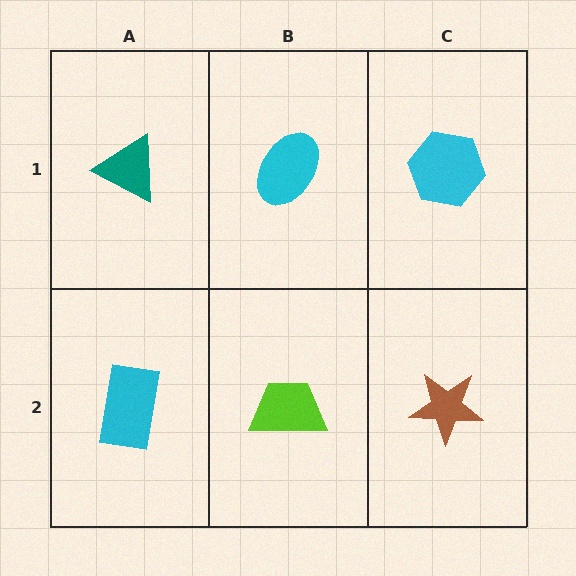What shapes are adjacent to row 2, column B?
A cyan ellipse (row 1, column B), a cyan rectangle (row 2, column A), a brown star (row 2, column C).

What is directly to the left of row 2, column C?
A lime trapezoid.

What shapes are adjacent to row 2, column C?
A cyan hexagon (row 1, column C), a lime trapezoid (row 2, column B).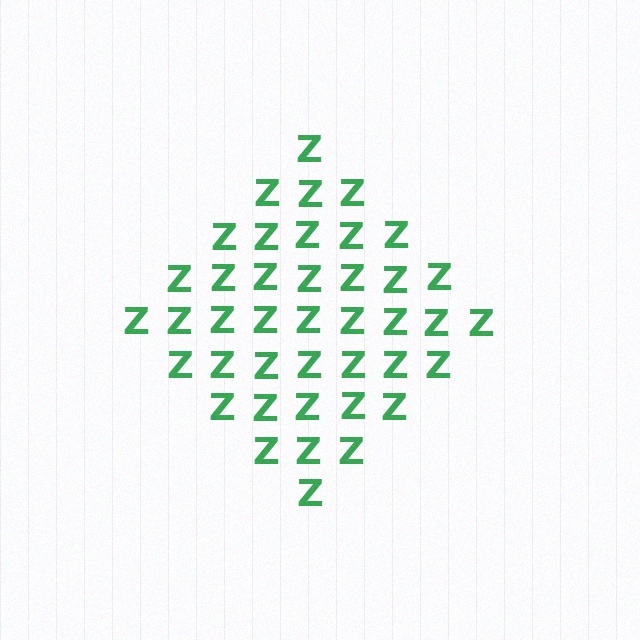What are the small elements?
The small elements are letter Z's.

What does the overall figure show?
The overall figure shows a diamond.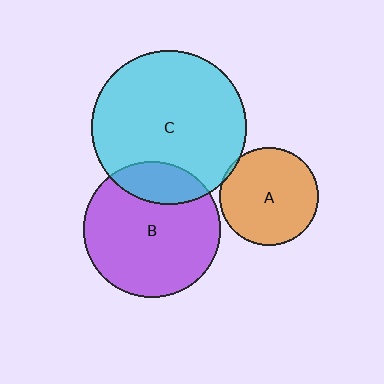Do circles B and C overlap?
Yes.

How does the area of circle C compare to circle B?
Approximately 1.3 times.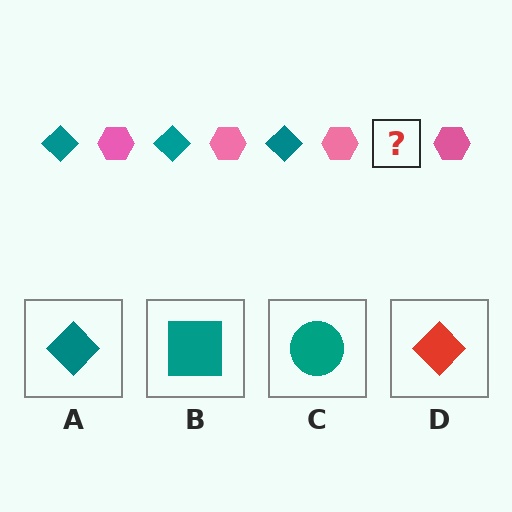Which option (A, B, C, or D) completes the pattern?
A.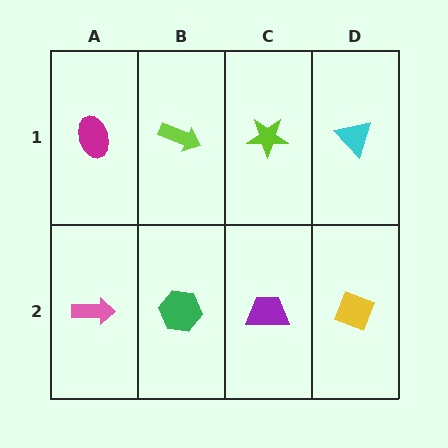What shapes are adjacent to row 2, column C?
A lime star (row 1, column C), a green hexagon (row 2, column B), a yellow diamond (row 2, column D).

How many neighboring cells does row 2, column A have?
2.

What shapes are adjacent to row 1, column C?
A purple trapezoid (row 2, column C), a lime arrow (row 1, column B), a cyan triangle (row 1, column D).